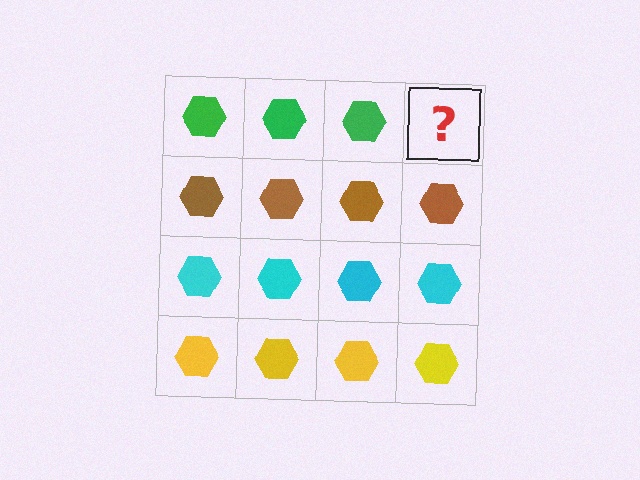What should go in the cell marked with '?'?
The missing cell should contain a green hexagon.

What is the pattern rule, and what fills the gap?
The rule is that each row has a consistent color. The gap should be filled with a green hexagon.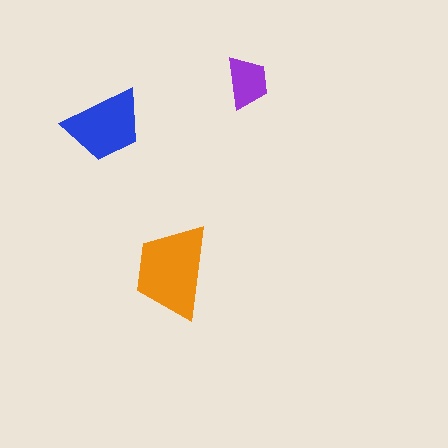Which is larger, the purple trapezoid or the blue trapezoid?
The blue one.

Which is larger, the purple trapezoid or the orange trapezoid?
The orange one.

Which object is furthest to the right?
The purple trapezoid is rightmost.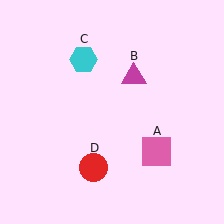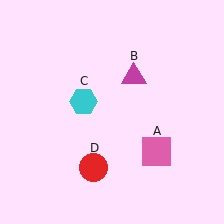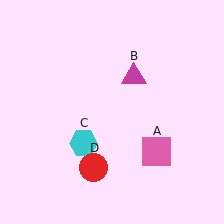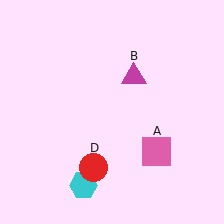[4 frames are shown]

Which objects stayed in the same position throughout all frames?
Pink square (object A) and magenta triangle (object B) and red circle (object D) remained stationary.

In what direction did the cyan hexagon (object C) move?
The cyan hexagon (object C) moved down.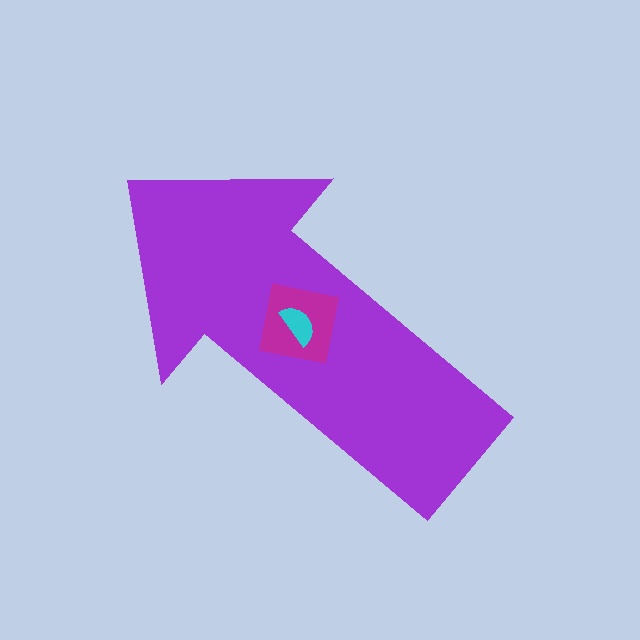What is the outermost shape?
The purple arrow.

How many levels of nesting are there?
3.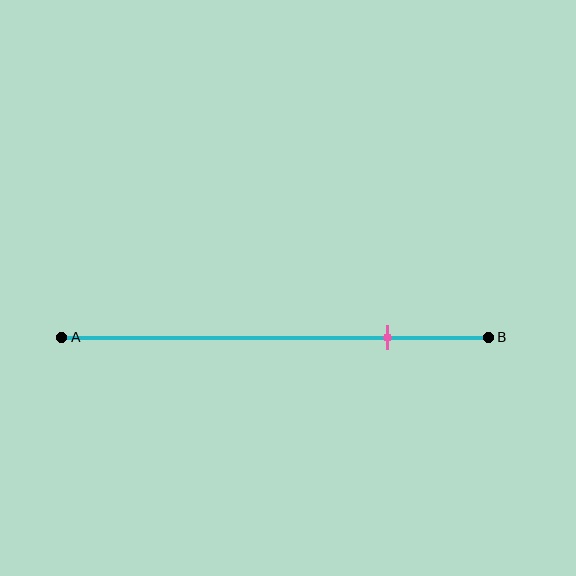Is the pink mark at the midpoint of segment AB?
No, the mark is at about 75% from A, not at the 50% midpoint.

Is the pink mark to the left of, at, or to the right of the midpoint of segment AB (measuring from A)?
The pink mark is to the right of the midpoint of segment AB.